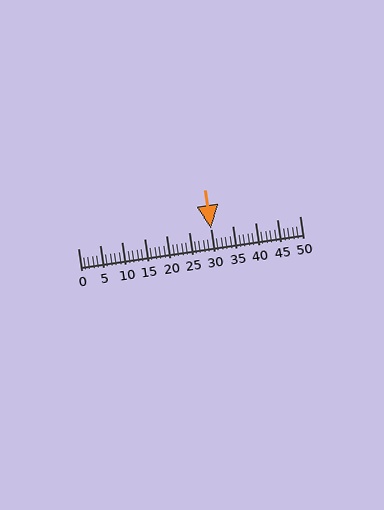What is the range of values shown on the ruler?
The ruler shows values from 0 to 50.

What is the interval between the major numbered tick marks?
The major tick marks are spaced 5 units apart.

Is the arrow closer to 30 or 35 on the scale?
The arrow is closer to 30.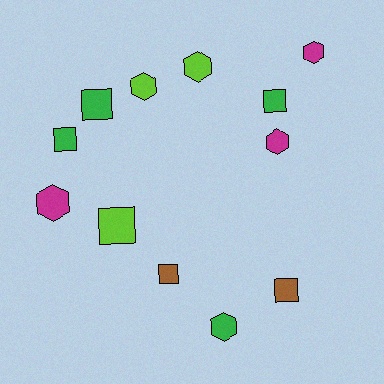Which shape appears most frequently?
Hexagon, with 6 objects.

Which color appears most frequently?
Green, with 4 objects.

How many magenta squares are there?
There are no magenta squares.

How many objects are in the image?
There are 12 objects.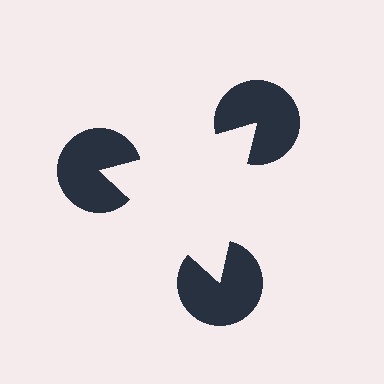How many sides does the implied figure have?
3 sides.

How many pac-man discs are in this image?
There are 3 — one at each vertex of the illusory triangle.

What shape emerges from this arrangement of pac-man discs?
An illusory triangle — its edges are inferred from the aligned wedge cuts in the pac-man discs, not physically drawn.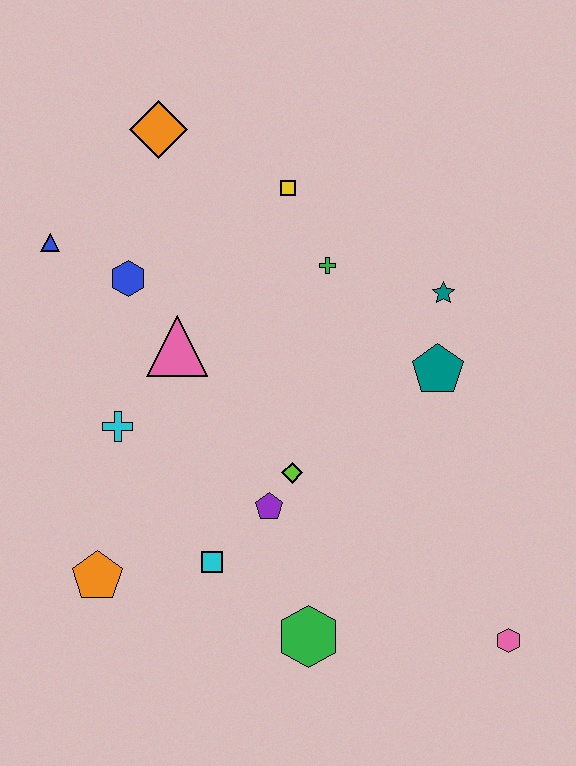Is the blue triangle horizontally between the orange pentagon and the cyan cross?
No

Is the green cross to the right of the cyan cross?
Yes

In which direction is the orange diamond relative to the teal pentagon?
The orange diamond is to the left of the teal pentagon.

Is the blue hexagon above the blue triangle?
No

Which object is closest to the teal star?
The teal pentagon is closest to the teal star.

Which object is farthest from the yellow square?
The pink hexagon is farthest from the yellow square.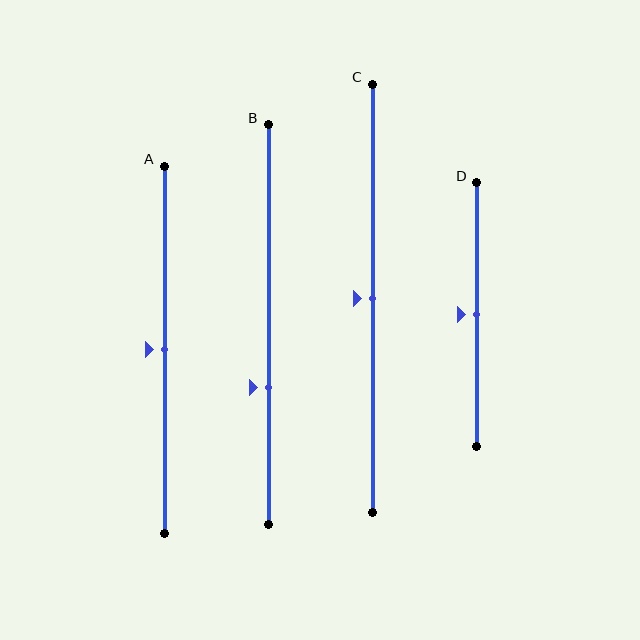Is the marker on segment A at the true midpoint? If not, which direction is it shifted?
Yes, the marker on segment A is at the true midpoint.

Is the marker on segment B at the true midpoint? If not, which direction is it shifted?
No, the marker on segment B is shifted downward by about 16% of the segment length.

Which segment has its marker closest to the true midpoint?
Segment A has its marker closest to the true midpoint.